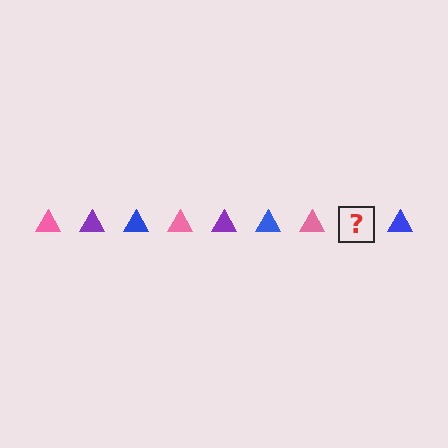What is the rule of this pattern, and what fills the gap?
The rule is that the pattern cycles through pink, purple, blue triangles. The gap should be filled with a purple triangle.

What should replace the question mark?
The question mark should be replaced with a purple triangle.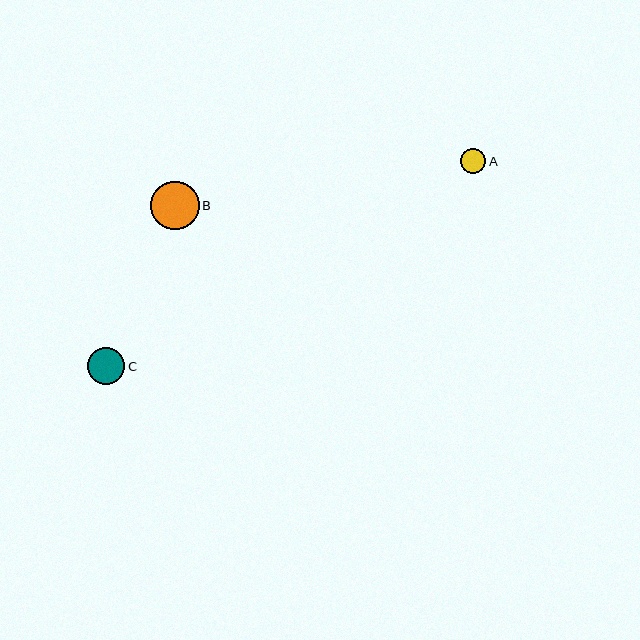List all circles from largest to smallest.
From largest to smallest: B, C, A.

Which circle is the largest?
Circle B is the largest with a size of approximately 49 pixels.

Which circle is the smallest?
Circle A is the smallest with a size of approximately 26 pixels.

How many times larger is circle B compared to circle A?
Circle B is approximately 1.9 times the size of circle A.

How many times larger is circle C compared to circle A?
Circle C is approximately 1.5 times the size of circle A.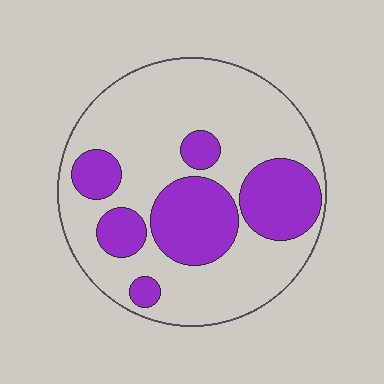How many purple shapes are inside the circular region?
6.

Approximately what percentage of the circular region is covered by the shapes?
Approximately 30%.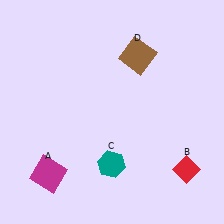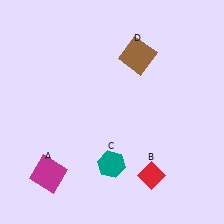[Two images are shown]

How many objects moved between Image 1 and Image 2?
1 object moved between the two images.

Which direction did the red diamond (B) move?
The red diamond (B) moved left.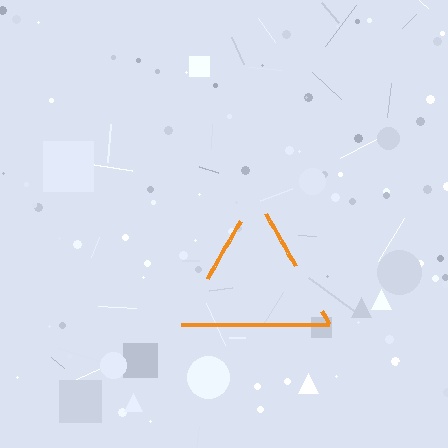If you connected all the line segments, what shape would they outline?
They would outline a triangle.